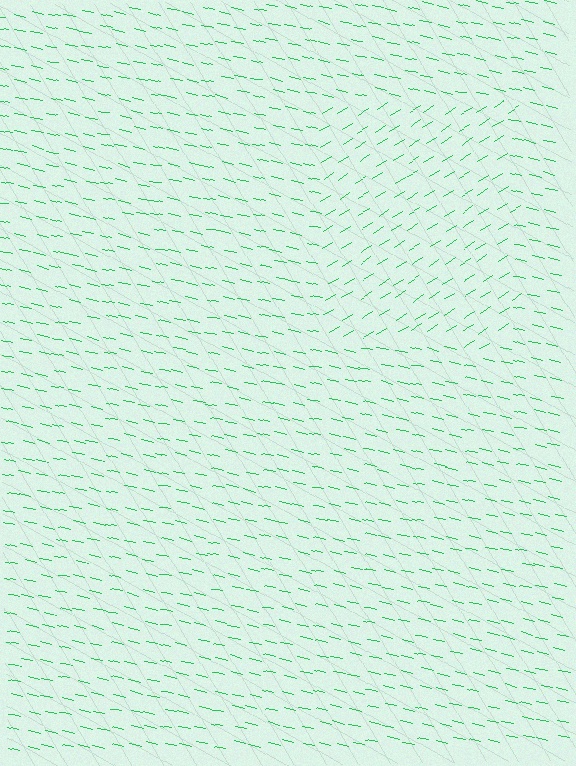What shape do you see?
I see a rectangle.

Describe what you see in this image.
The image is filled with small green line segments. A rectangle region in the image has lines oriented differently from the surrounding lines, creating a visible texture boundary.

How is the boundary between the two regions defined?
The boundary is defined purely by a change in line orientation (approximately 45 degrees difference). All lines are the same color and thickness.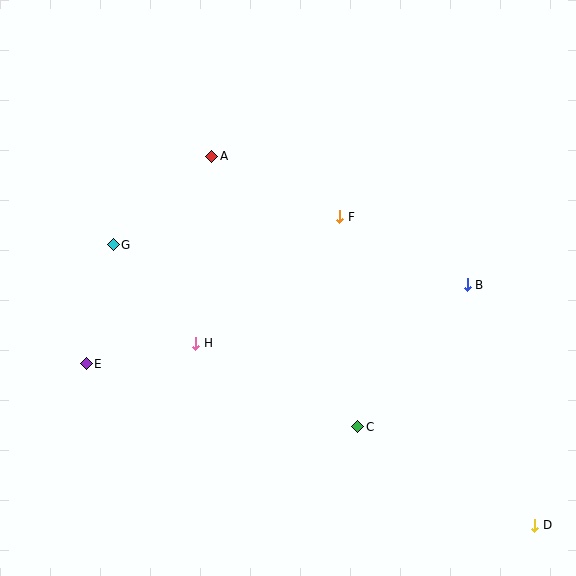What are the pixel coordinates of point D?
Point D is at (535, 525).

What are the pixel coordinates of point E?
Point E is at (86, 364).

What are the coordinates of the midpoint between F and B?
The midpoint between F and B is at (403, 251).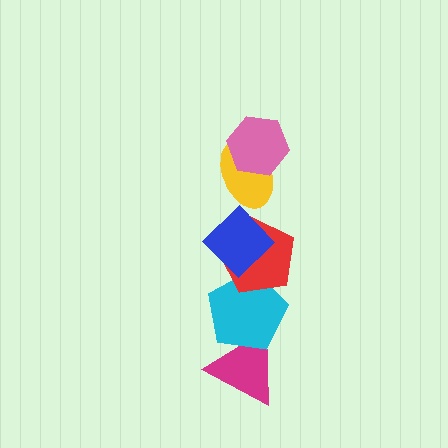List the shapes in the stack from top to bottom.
From top to bottom: the pink hexagon, the yellow ellipse, the blue diamond, the red pentagon, the cyan pentagon, the magenta triangle.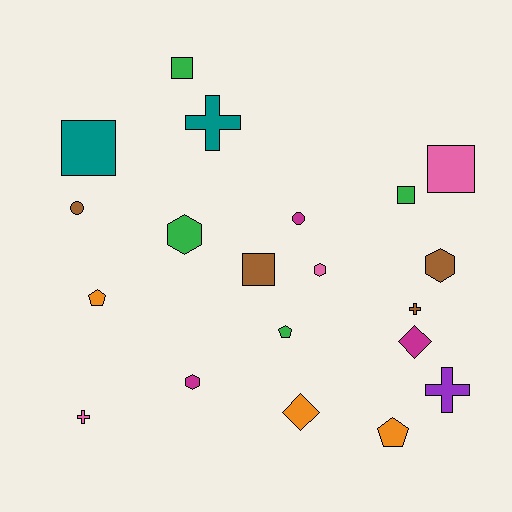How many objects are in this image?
There are 20 objects.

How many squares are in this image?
There are 5 squares.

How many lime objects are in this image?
There are no lime objects.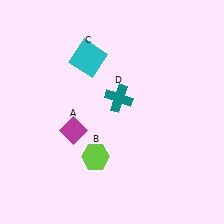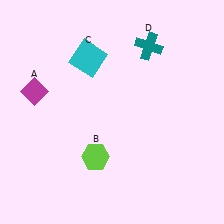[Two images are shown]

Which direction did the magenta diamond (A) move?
The magenta diamond (A) moved left.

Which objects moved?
The objects that moved are: the magenta diamond (A), the teal cross (D).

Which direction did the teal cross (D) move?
The teal cross (D) moved up.